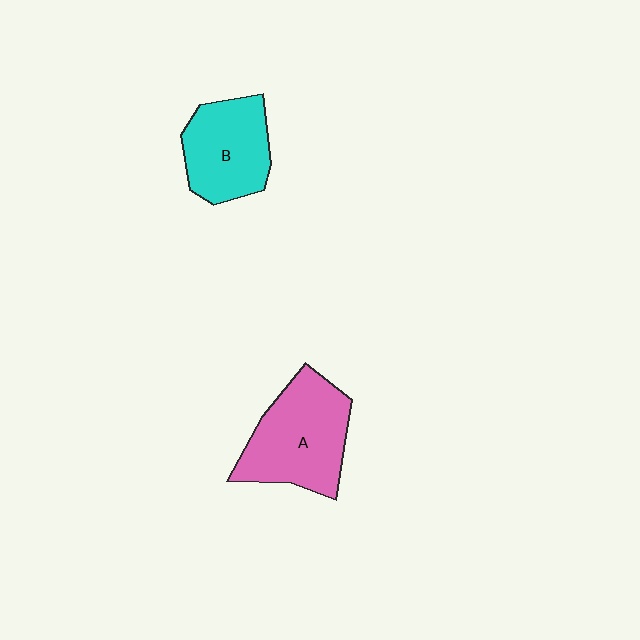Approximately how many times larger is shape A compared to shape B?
Approximately 1.2 times.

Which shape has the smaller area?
Shape B (cyan).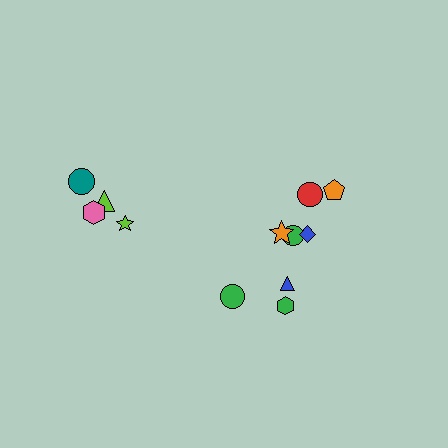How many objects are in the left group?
There are 4 objects.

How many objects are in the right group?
There are 8 objects.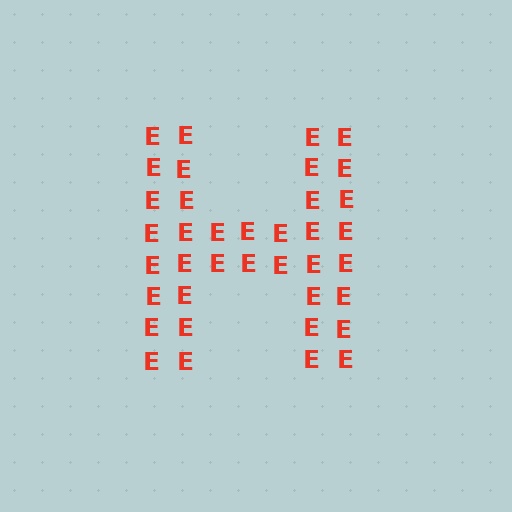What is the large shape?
The large shape is the letter H.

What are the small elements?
The small elements are letter E's.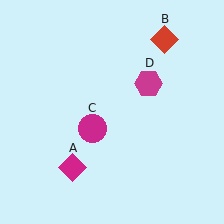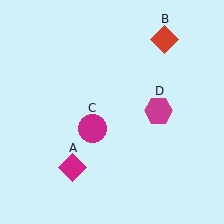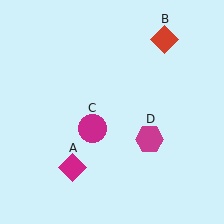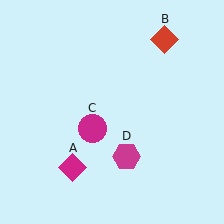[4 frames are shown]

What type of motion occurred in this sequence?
The magenta hexagon (object D) rotated clockwise around the center of the scene.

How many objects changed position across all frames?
1 object changed position: magenta hexagon (object D).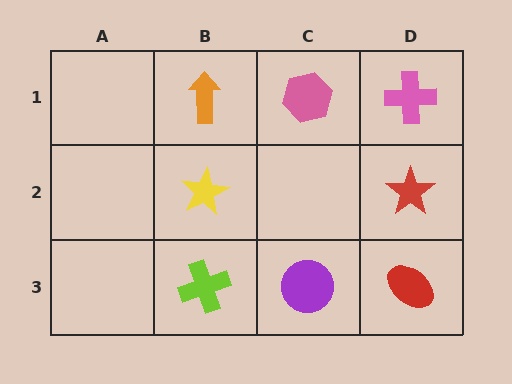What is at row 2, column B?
A yellow star.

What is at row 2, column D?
A red star.